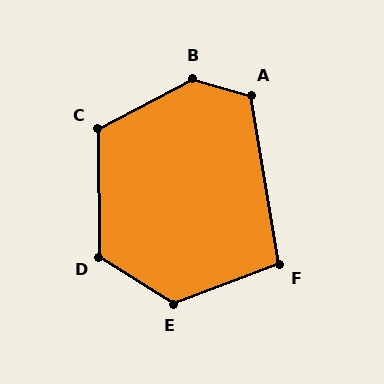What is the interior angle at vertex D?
Approximately 123 degrees (obtuse).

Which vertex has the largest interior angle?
B, at approximately 136 degrees.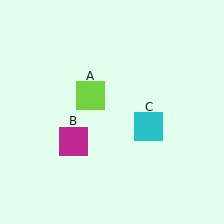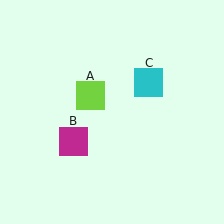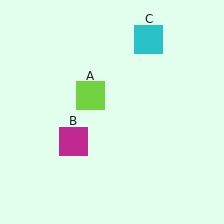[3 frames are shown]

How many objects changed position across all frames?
1 object changed position: cyan square (object C).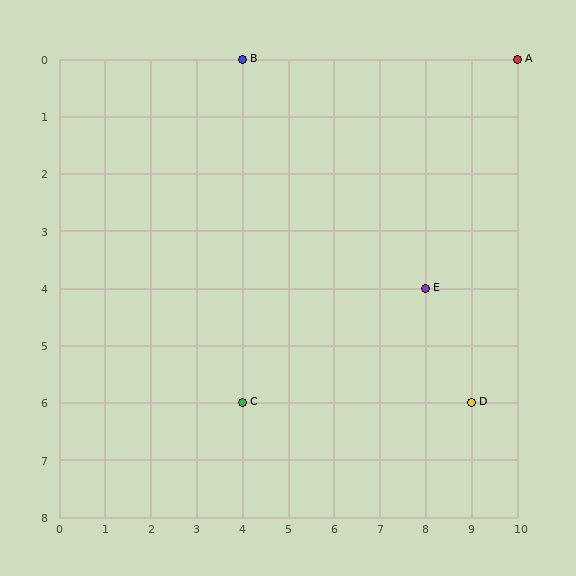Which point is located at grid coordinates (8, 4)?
Point E is at (8, 4).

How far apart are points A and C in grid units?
Points A and C are 6 columns and 6 rows apart (about 8.5 grid units diagonally).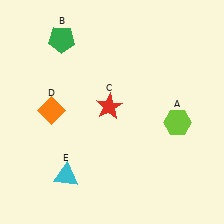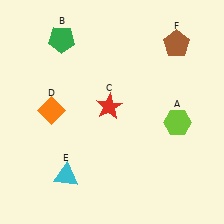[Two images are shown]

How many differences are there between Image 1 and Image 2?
There is 1 difference between the two images.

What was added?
A brown pentagon (F) was added in Image 2.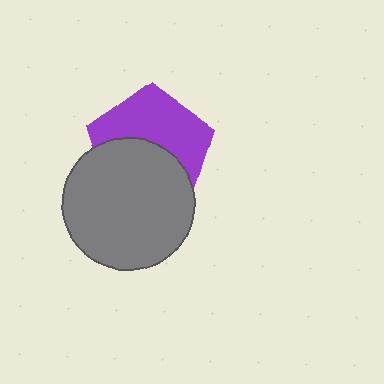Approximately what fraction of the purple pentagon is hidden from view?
Roughly 48% of the purple pentagon is hidden behind the gray circle.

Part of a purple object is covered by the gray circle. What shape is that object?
It is a pentagon.